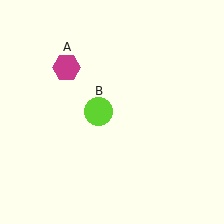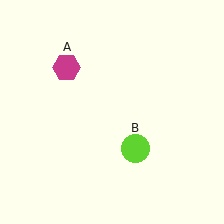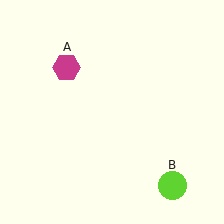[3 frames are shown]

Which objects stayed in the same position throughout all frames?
Magenta hexagon (object A) remained stationary.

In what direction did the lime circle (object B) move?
The lime circle (object B) moved down and to the right.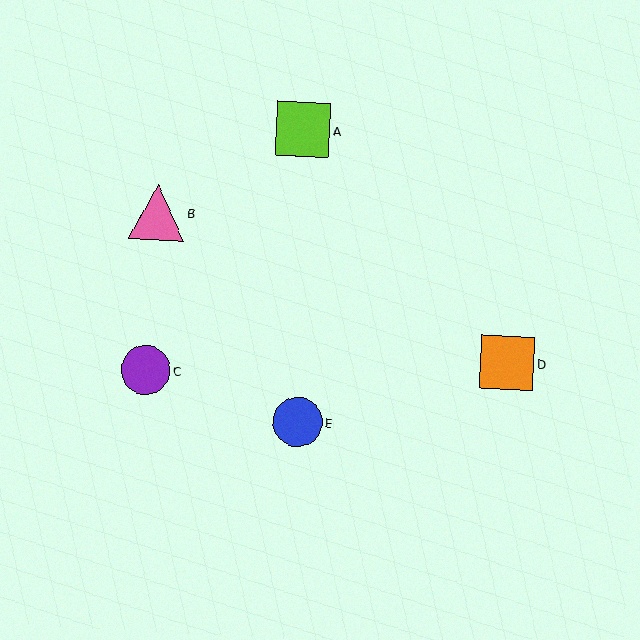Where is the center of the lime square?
The center of the lime square is at (303, 129).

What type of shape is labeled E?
Shape E is a blue circle.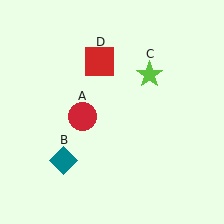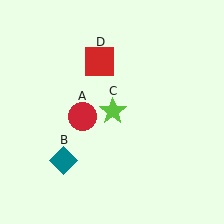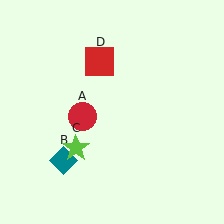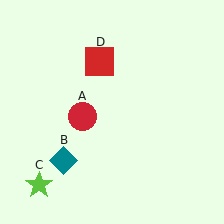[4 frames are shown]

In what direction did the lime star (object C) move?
The lime star (object C) moved down and to the left.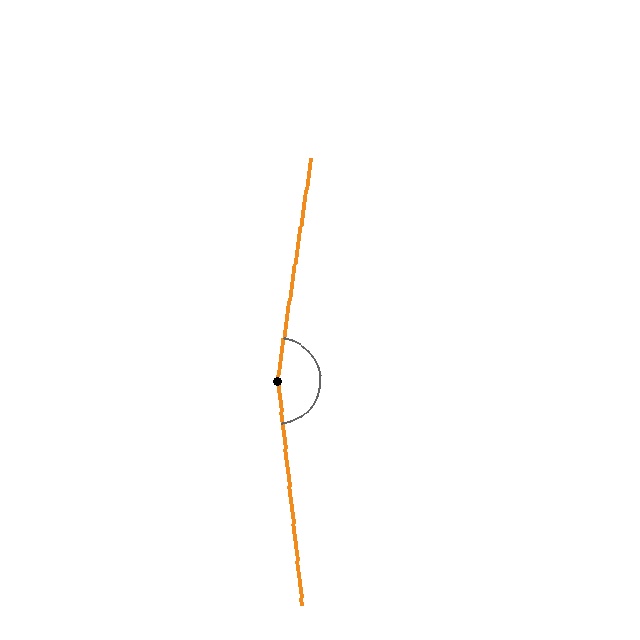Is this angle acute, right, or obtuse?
It is obtuse.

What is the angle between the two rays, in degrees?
Approximately 165 degrees.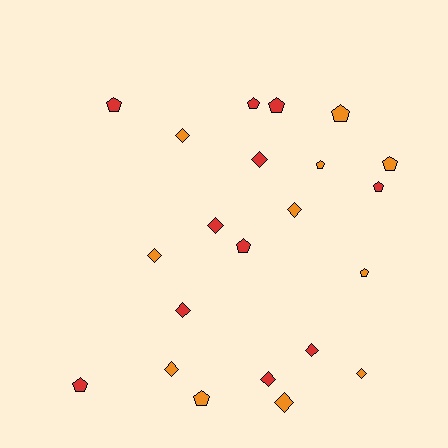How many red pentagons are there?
There are 6 red pentagons.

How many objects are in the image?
There are 22 objects.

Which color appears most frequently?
Orange, with 11 objects.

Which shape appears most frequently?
Diamond, with 11 objects.